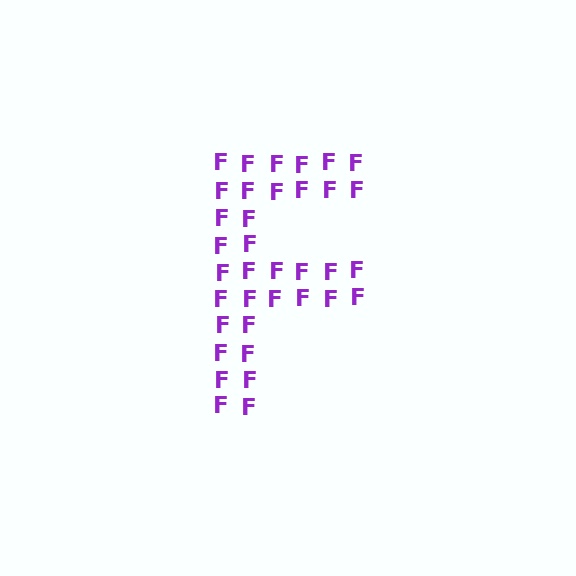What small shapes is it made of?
It is made of small letter F's.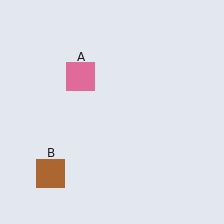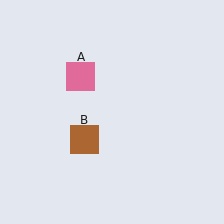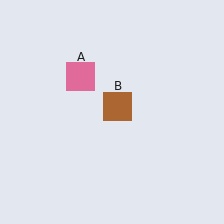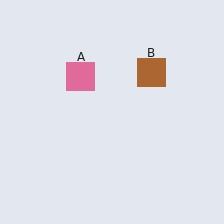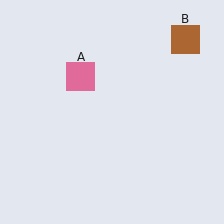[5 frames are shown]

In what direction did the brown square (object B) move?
The brown square (object B) moved up and to the right.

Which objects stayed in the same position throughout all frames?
Pink square (object A) remained stationary.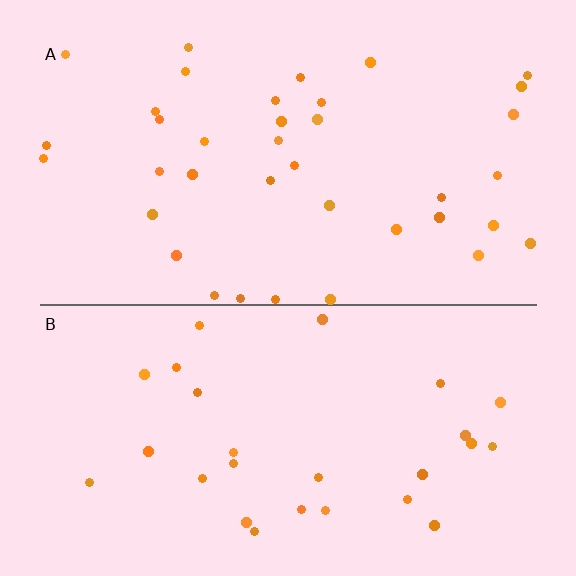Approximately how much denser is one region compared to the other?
Approximately 1.4× — region A over region B.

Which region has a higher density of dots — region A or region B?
A (the top).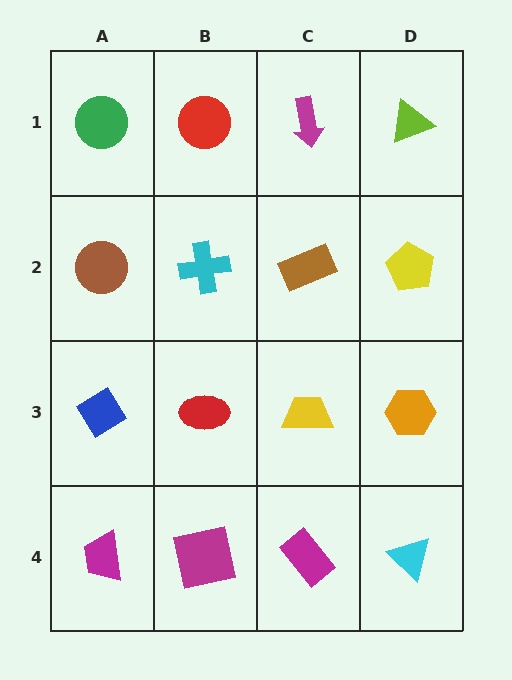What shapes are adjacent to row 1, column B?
A cyan cross (row 2, column B), a green circle (row 1, column A), a magenta arrow (row 1, column C).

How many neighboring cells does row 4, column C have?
3.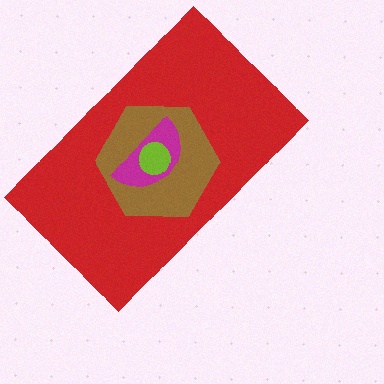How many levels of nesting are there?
4.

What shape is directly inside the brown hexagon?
The magenta semicircle.